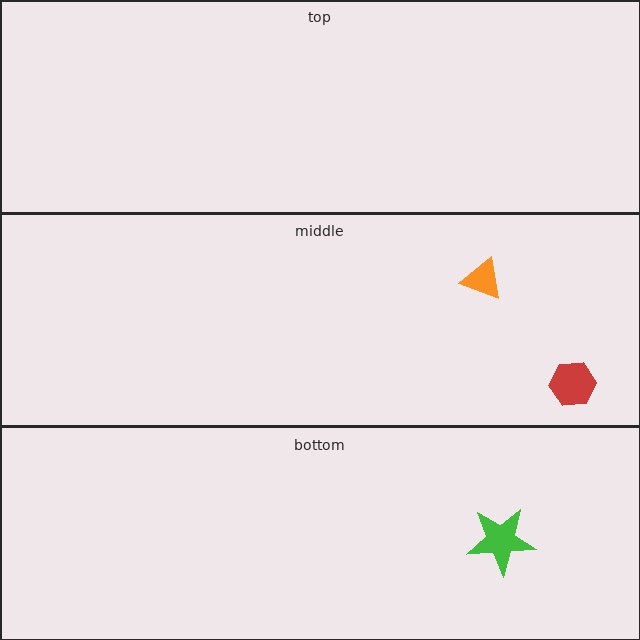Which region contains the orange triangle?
The middle region.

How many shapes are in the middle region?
2.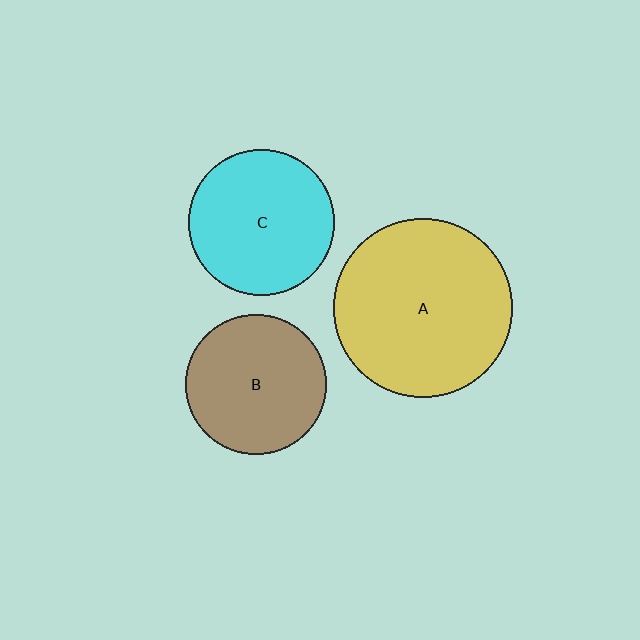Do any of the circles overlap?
No, none of the circles overlap.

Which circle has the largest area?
Circle A (yellow).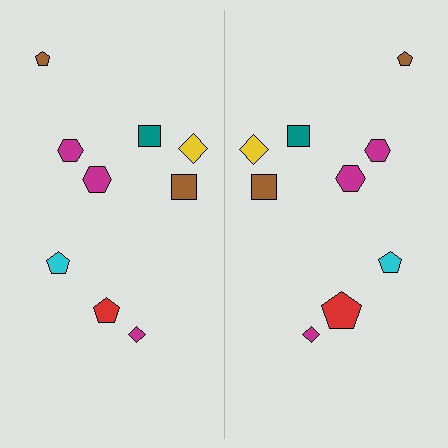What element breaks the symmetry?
The red pentagon on the right side has a different size than its mirror counterpart.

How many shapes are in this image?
There are 18 shapes in this image.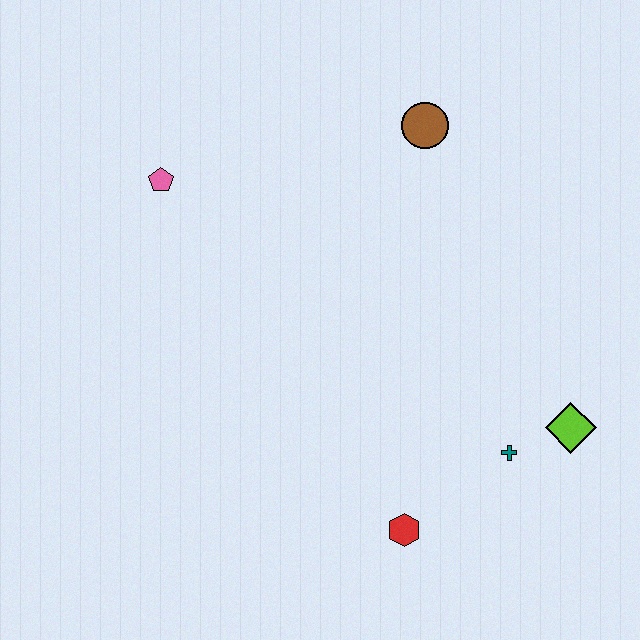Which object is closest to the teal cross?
The lime diamond is closest to the teal cross.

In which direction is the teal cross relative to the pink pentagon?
The teal cross is to the right of the pink pentagon.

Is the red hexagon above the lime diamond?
No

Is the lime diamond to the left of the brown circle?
No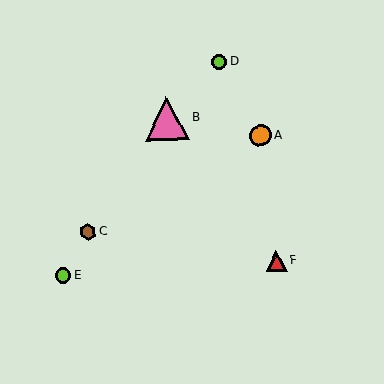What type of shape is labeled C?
Shape C is a brown hexagon.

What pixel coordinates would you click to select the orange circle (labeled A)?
Click at (260, 136) to select the orange circle A.